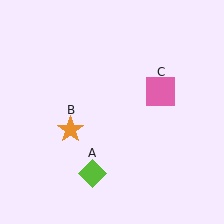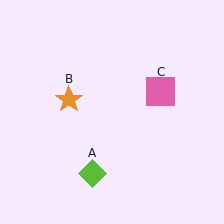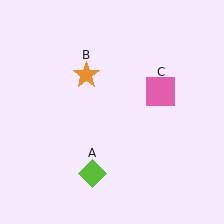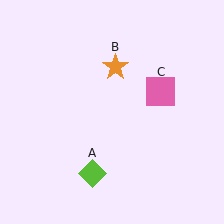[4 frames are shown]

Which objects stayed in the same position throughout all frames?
Lime diamond (object A) and pink square (object C) remained stationary.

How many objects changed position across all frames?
1 object changed position: orange star (object B).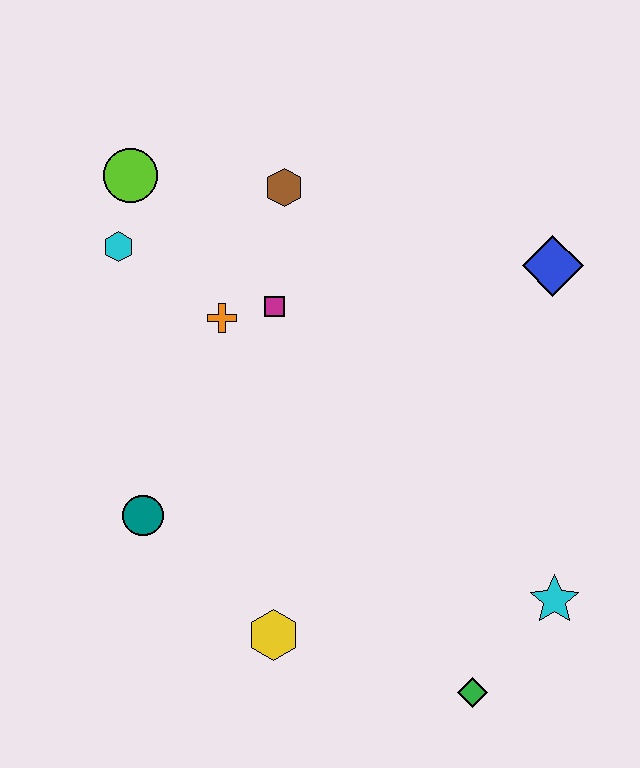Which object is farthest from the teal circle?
The blue diamond is farthest from the teal circle.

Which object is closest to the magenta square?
The orange cross is closest to the magenta square.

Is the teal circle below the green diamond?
No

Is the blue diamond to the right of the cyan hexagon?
Yes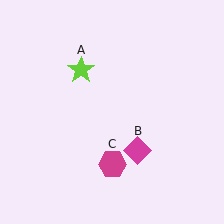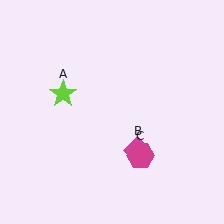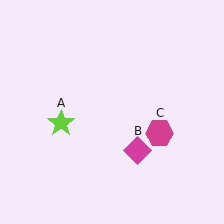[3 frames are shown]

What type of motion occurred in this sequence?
The lime star (object A), magenta hexagon (object C) rotated counterclockwise around the center of the scene.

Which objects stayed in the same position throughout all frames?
Magenta diamond (object B) remained stationary.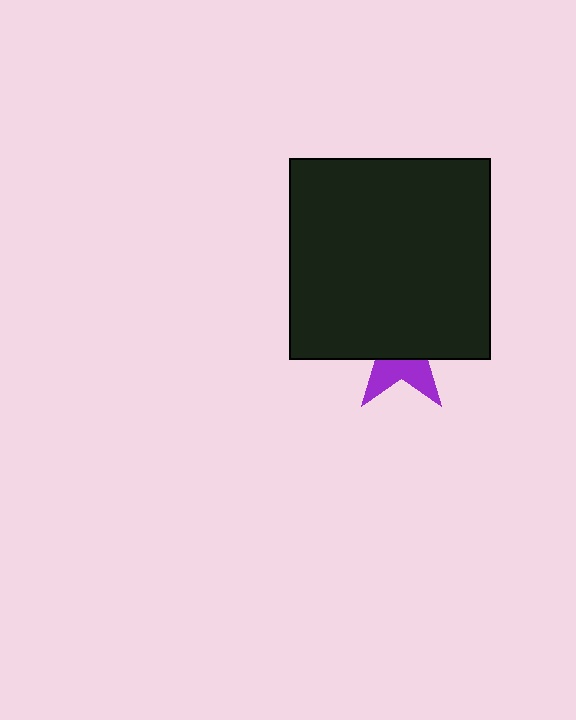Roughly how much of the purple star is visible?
A small part of it is visible (roughly 36%).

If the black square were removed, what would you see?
You would see the complete purple star.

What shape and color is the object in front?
The object in front is a black square.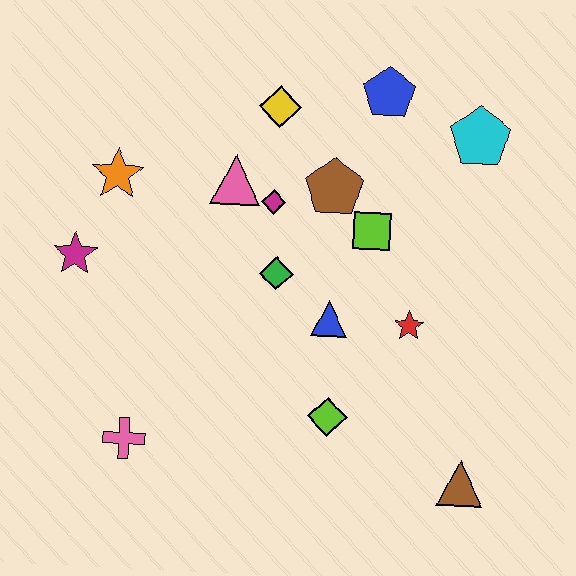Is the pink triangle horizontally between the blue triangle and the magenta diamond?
No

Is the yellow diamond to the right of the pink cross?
Yes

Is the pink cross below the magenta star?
Yes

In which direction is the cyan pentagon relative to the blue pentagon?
The cyan pentagon is to the right of the blue pentagon.